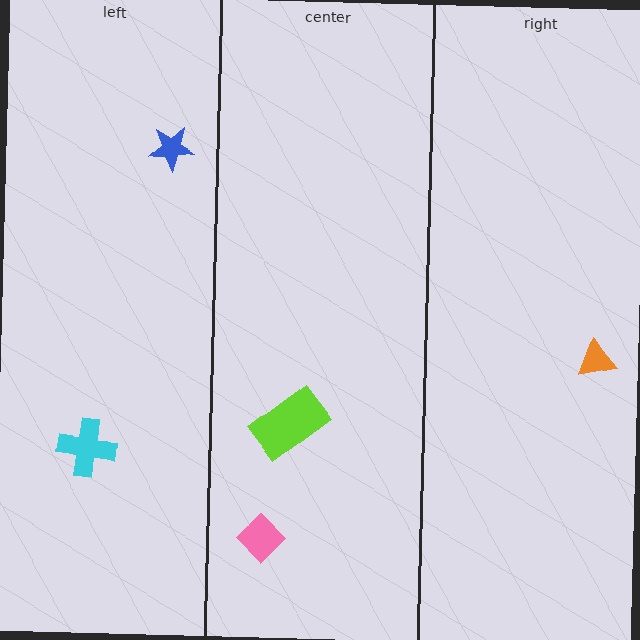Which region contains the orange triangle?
The right region.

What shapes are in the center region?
The lime rectangle, the pink diamond.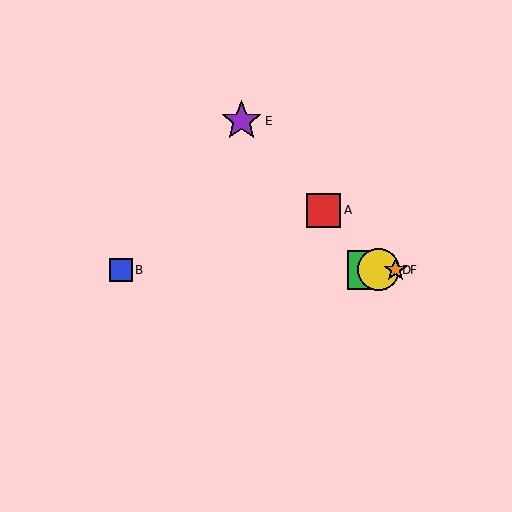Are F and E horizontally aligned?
No, F is at y≈270 and E is at y≈121.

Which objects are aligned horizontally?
Objects B, C, D, F are aligned horizontally.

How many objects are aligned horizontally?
4 objects (B, C, D, F) are aligned horizontally.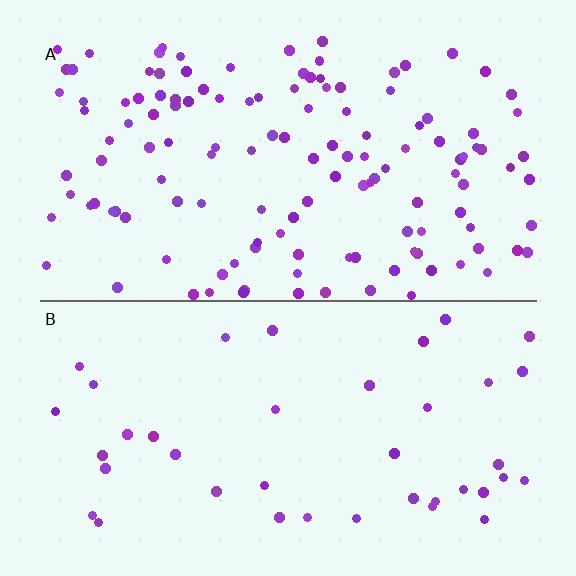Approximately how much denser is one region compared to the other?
Approximately 3.3× — region A over region B.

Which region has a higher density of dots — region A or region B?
A (the top).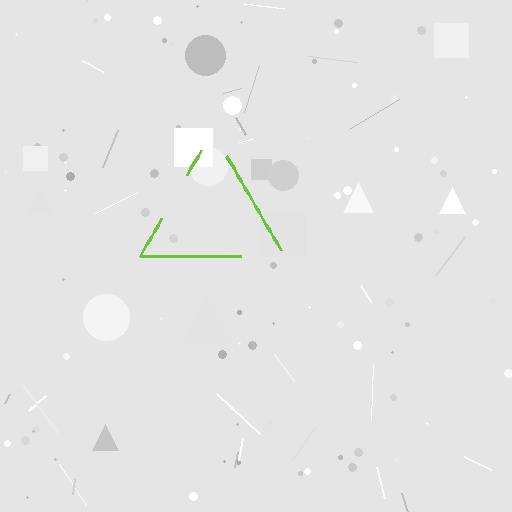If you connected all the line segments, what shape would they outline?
They would outline a triangle.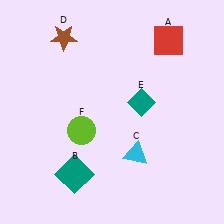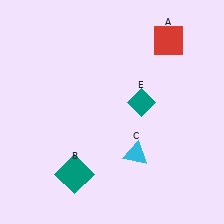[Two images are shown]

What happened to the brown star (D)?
The brown star (D) was removed in Image 2. It was in the top-left area of Image 1.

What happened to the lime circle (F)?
The lime circle (F) was removed in Image 2. It was in the bottom-left area of Image 1.